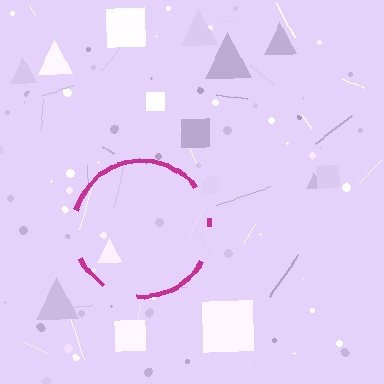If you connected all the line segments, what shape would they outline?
They would outline a circle.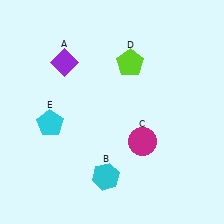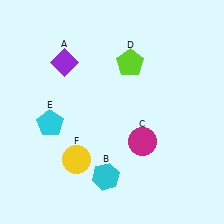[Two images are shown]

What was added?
A yellow circle (F) was added in Image 2.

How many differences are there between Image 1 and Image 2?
There is 1 difference between the two images.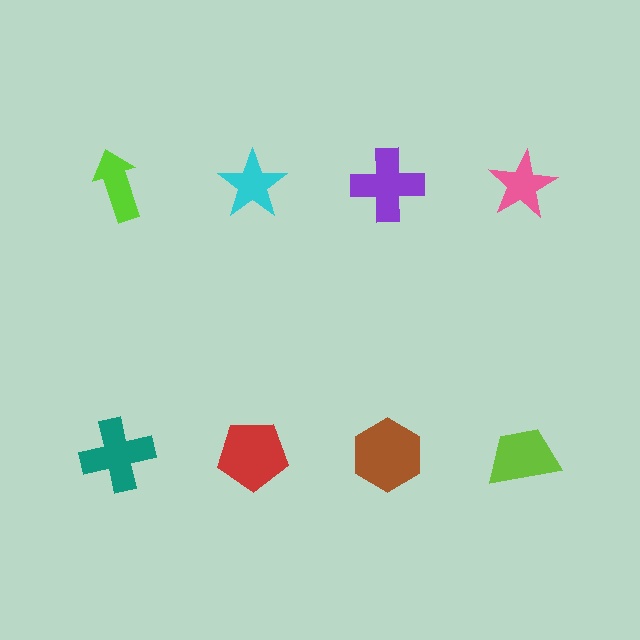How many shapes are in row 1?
4 shapes.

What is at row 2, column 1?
A teal cross.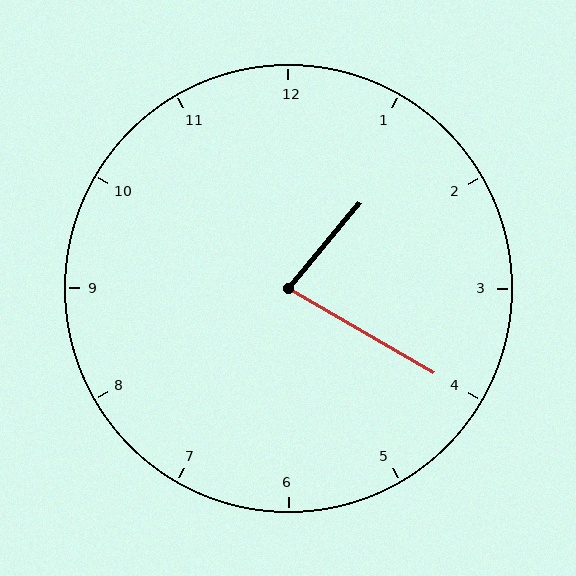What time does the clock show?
1:20.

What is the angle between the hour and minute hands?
Approximately 80 degrees.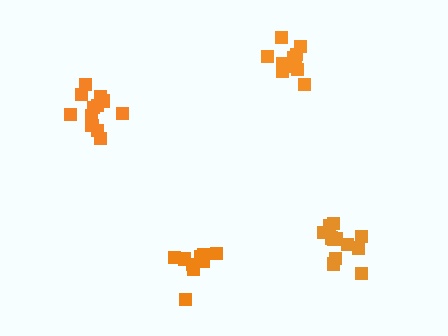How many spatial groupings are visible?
There are 4 spatial groupings.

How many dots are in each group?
Group 1: 10 dots, Group 2: 12 dots, Group 3: 12 dots, Group 4: 11 dots (45 total).